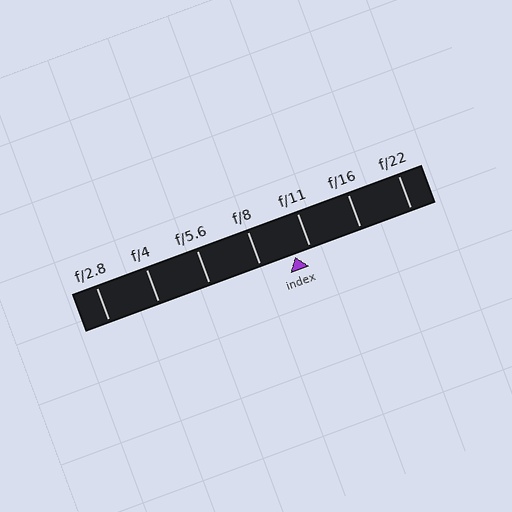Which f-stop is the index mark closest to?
The index mark is closest to f/11.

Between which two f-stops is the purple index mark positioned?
The index mark is between f/8 and f/11.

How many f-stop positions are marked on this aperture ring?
There are 7 f-stop positions marked.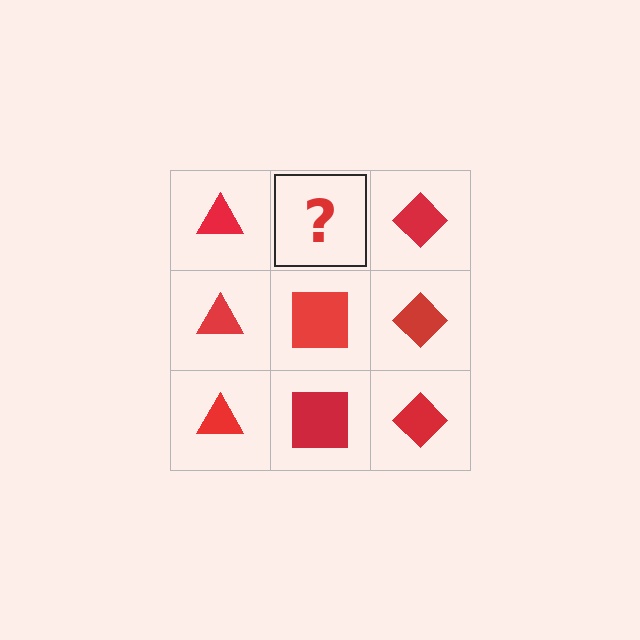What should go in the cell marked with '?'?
The missing cell should contain a red square.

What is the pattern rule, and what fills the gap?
The rule is that each column has a consistent shape. The gap should be filled with a red square.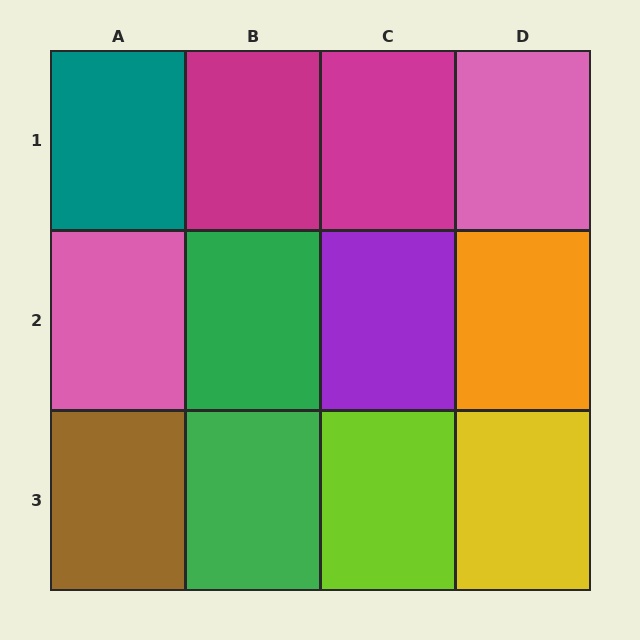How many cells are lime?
1 cell is lime.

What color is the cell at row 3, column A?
Brown.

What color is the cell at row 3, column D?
Yellow.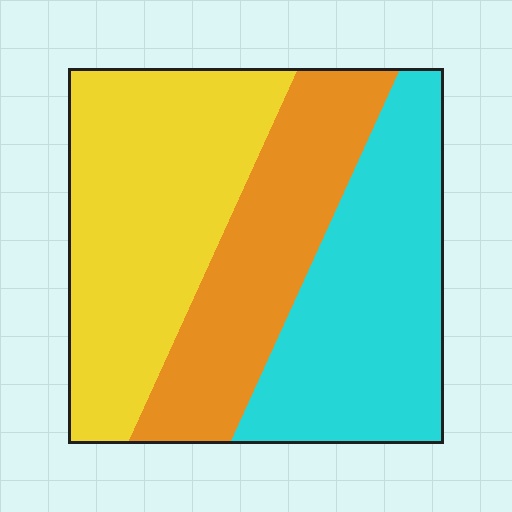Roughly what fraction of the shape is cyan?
Cyan covers about 35% of the shape.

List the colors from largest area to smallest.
From largest to smallest: yellow, cyan, orange.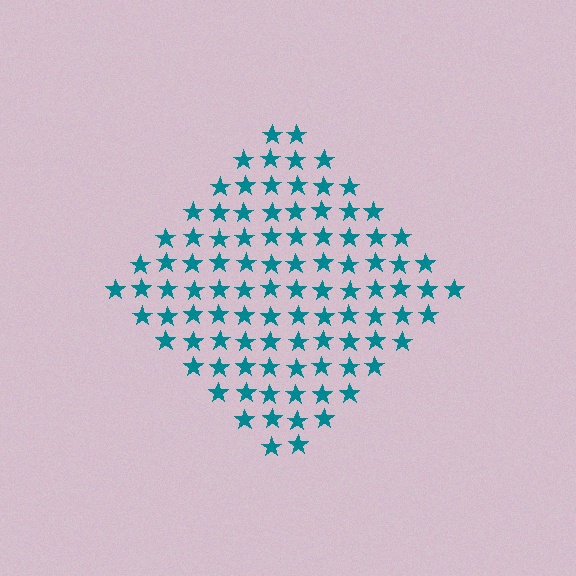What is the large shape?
The large shape is a diamond.